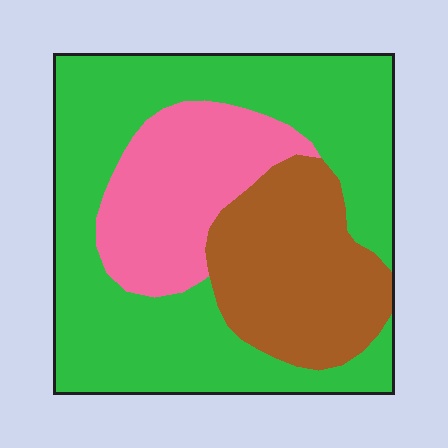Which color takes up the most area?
Green, at roughly 55%.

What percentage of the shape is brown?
Brown covers 24% of the shape.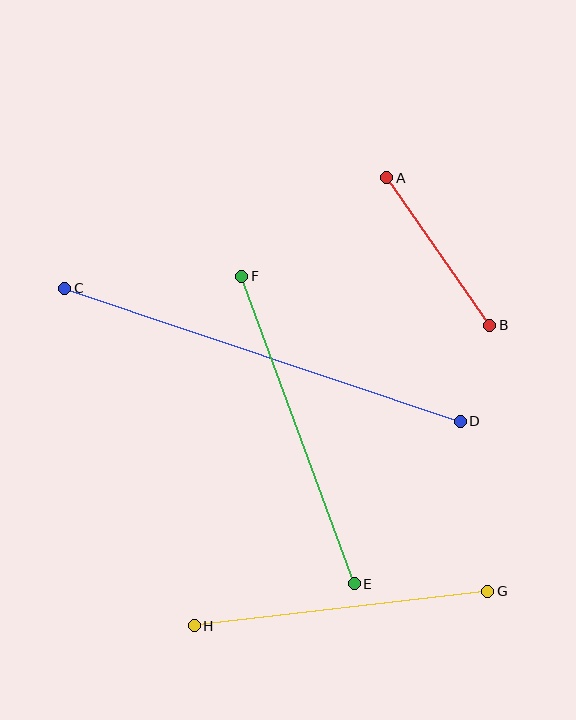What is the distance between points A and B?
The distance is approximately 180 pixels.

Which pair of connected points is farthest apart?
Points C and D are farthest apart.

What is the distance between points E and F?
The distance is approximately 328 pixels.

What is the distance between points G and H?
The distance is approximately 295 pixels.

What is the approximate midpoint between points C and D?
The midpoint is at approximately (263, 355) pixels.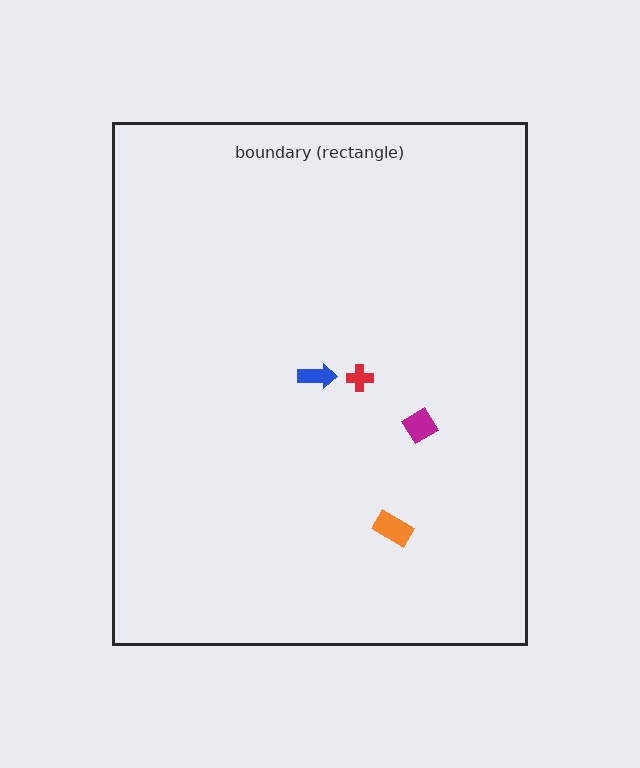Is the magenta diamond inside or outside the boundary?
Inside.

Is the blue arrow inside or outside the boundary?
Inside.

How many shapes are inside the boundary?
4 inside, 0 outside.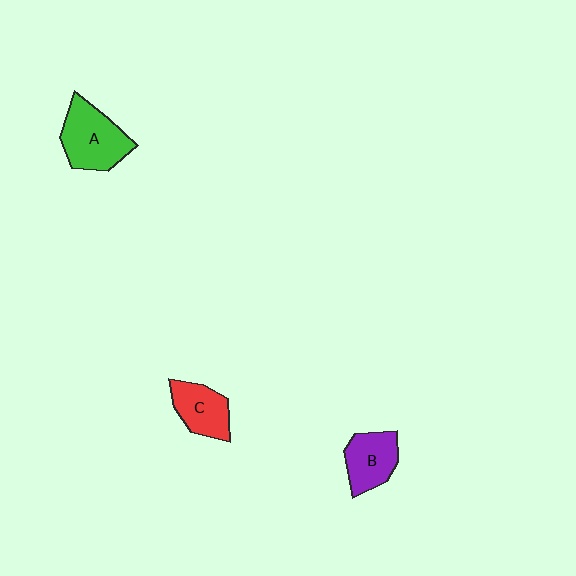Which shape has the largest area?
Shape A (green).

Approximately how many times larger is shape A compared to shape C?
Approximately 1.4 times.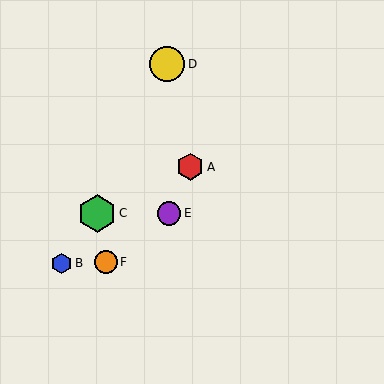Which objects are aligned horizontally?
Objects C, E are aligned horizontally.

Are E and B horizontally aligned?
No, E is at y≈213 and B is at y≈263.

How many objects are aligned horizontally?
2 objects (C, E) are aligned horizontally.